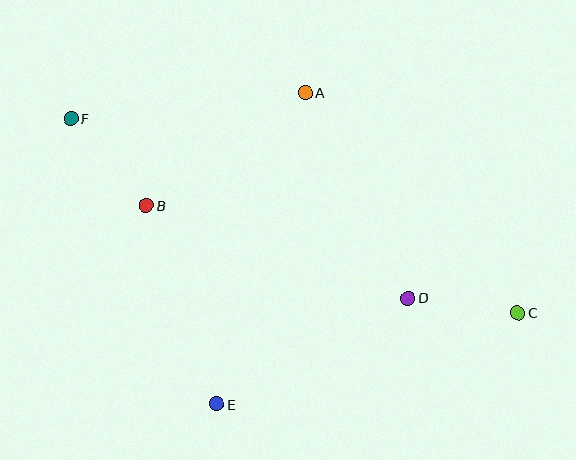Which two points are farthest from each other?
Points C and F are farthest from each other.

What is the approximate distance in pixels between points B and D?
The distance between B and D is approximately 278 pixels.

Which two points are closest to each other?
Points C and D are closest to each other.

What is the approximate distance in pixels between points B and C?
The distance between B and C is approximately 387 pixels.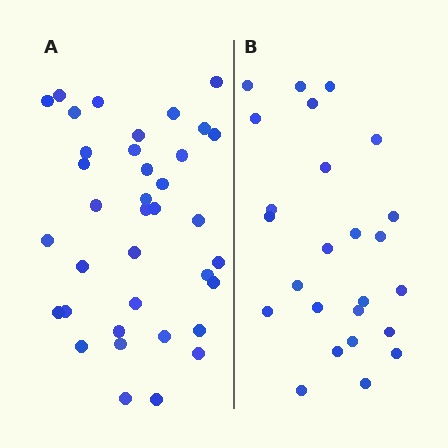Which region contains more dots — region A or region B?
Region A (the left region) has more dots.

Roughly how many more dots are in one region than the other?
Region A has roughly 12 or so more dots than region B.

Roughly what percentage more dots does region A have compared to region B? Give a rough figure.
About 50% more.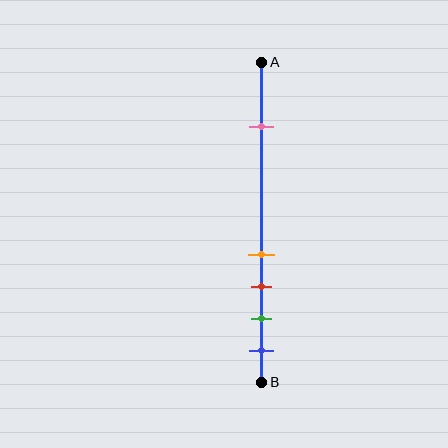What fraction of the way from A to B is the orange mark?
The orange mark is approximately 60% (0.6) of the way from A to B.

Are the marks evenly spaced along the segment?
No, the marks are not evenly spaced.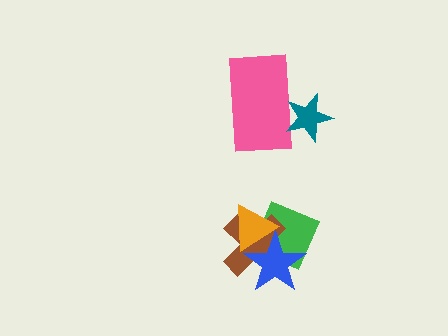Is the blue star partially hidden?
Yes, it is partially covered by another shape.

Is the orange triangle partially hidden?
No, no other shape covers it.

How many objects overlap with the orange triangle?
3 objects overlap with the orange triangle.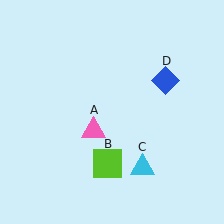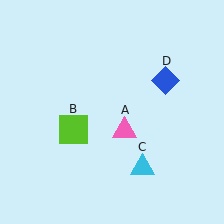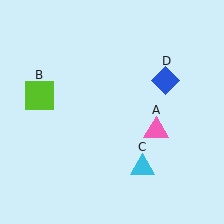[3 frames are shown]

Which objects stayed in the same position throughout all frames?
Cyan triangle (object C) and blue diamond (object D) remained stationary.